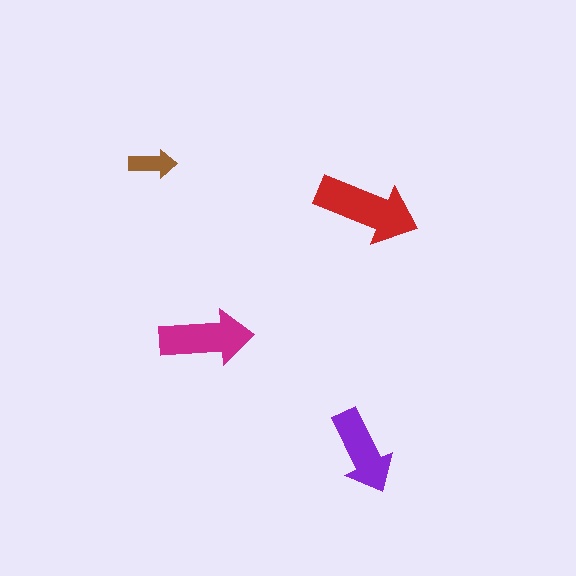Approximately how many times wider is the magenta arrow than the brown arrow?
About 2 times wider.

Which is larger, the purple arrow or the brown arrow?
The purple one.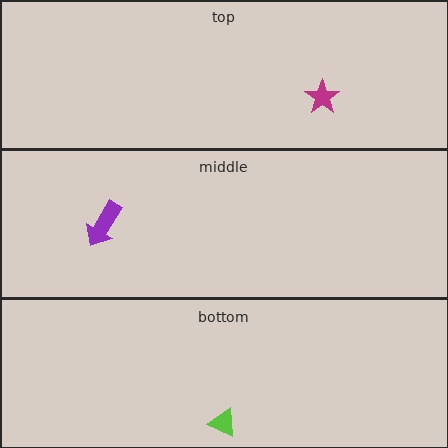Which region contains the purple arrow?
The middle region.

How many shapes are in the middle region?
1.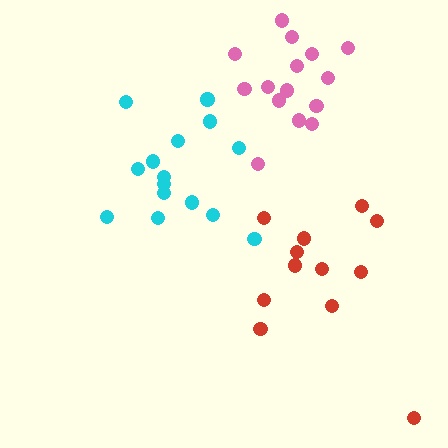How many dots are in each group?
Group 1: 12 dots, Group 2: 15 dots, Group 3: 15 dots (42 total).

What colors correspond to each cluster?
The clusters are colored: red, cyan, pink.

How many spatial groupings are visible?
There are 3 spatial groupings.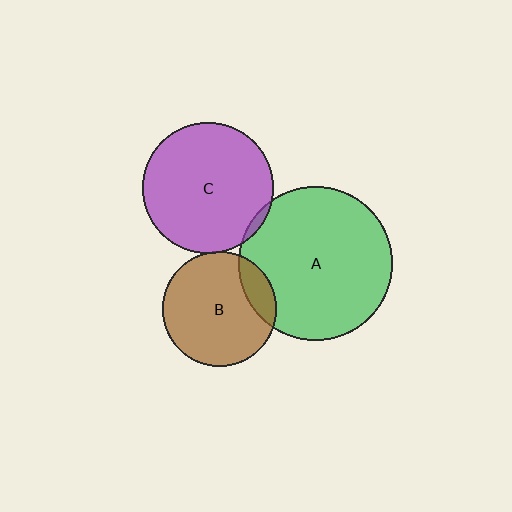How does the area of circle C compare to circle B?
Approximately 1.3 times.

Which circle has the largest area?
Circle A (green).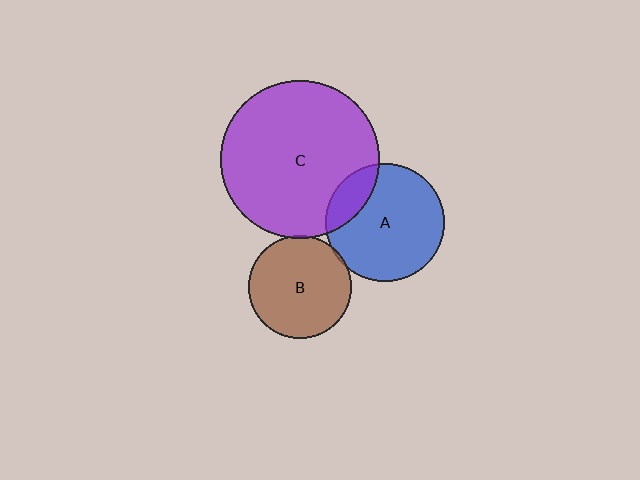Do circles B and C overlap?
Yes.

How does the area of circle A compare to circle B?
Approximately 1.3 times.